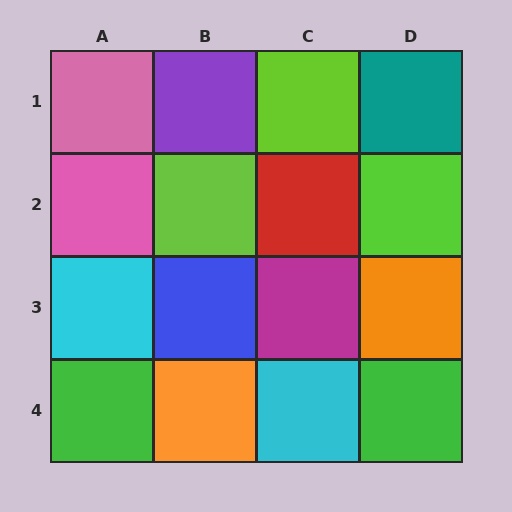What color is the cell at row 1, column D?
Teal.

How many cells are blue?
1 cell is blue.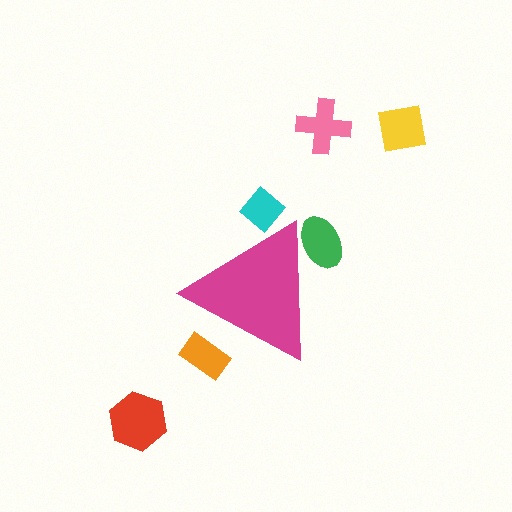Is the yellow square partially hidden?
No, the yellow square is fully visible.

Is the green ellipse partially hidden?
Yes, the green ellipse is partially hidden behind the magenta triangle.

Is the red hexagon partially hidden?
No, the red hexagon is fully visible.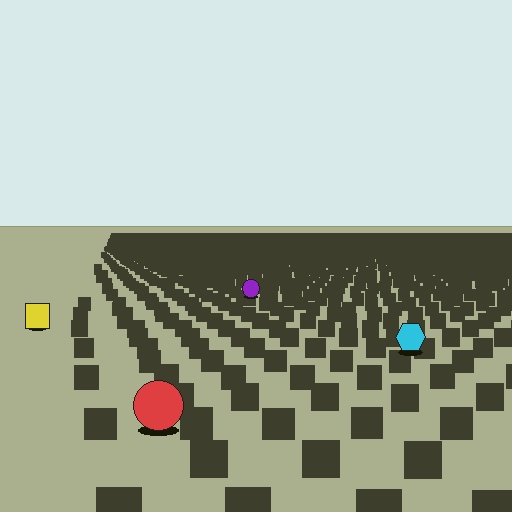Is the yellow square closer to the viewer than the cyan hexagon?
No. The cyan hexagon is closer — you can tell from the texture gradient: the ground texture is coarser near it.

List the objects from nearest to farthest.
From nearest to farthest: the red circle, the cyan hexagon, the yellow square, the purple circle.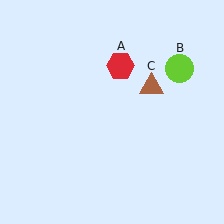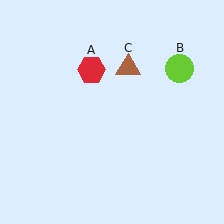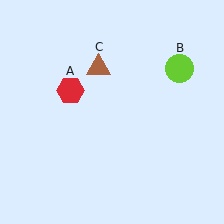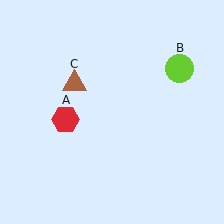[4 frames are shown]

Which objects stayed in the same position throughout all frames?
Lime circle (object B) remained stationary.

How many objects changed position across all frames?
2 objects changed position: red hexagon (object A), brown triangle (object C).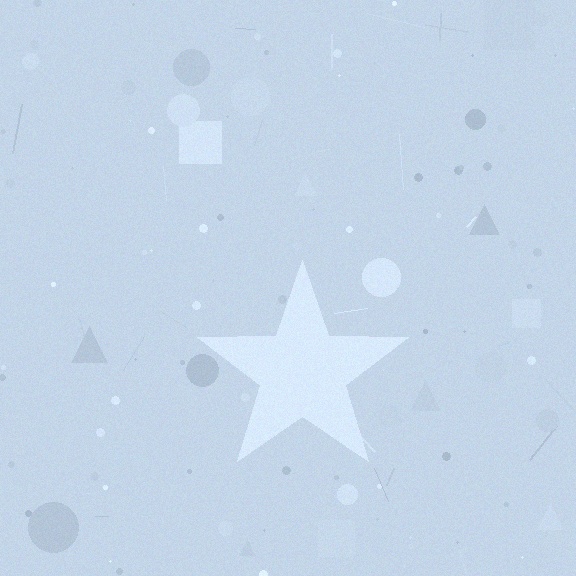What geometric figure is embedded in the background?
A star is embedded in the background.